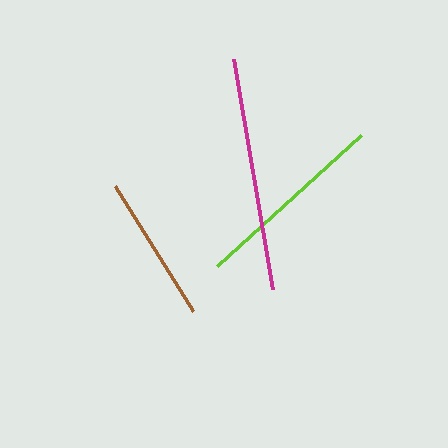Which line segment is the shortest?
The brown line is the shortest at approximately 148 pixels.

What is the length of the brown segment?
The brown segment is approximately 148 pixels long.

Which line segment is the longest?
The magenta line is the longest at approximately 234 pixels.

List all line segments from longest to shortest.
From longest to shortest: magenta, lime, brown.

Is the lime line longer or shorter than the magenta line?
The magenta line is longer than the lime line.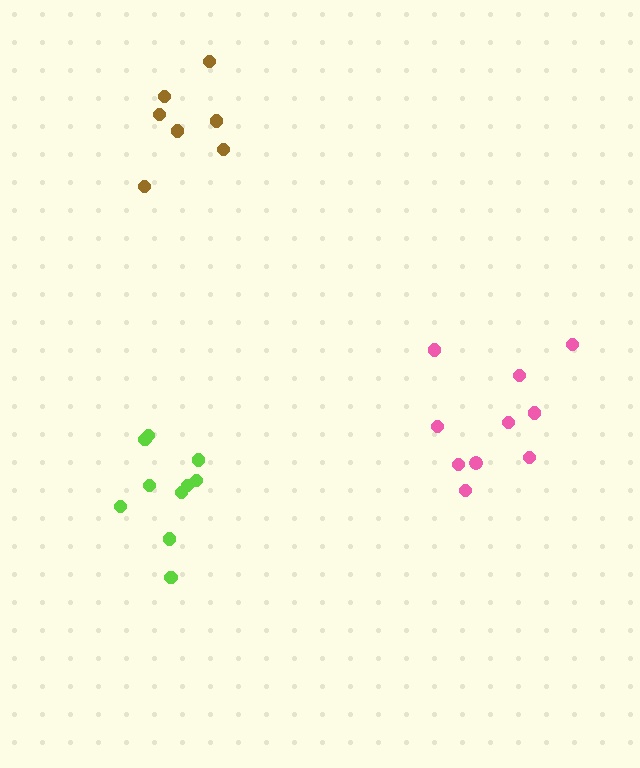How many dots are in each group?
Group 1: 10 dots, Group 2: 10 dots, Group 3: 7 dots (27 total).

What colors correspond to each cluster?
The clusters are colored: lime, pink, brown.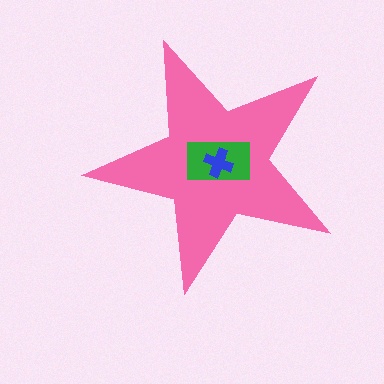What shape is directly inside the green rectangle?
The blue cross.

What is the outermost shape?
The pink star.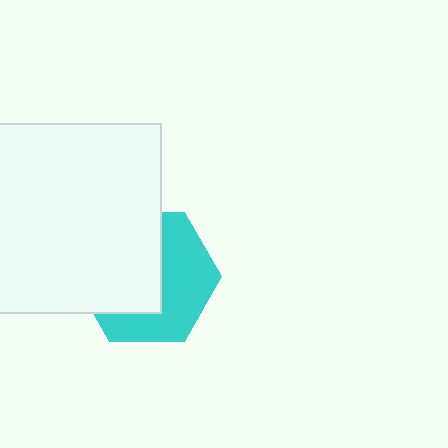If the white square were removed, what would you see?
You would see the complete cyan hexagon.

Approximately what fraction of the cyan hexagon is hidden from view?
Roughly 51% of the cyan hexagon is hidden behind the white square.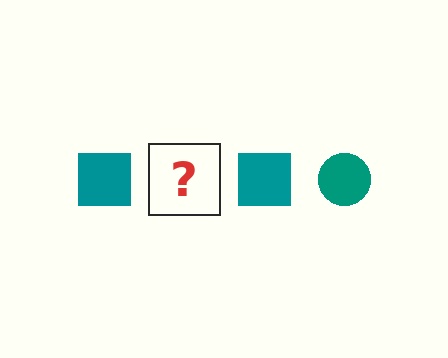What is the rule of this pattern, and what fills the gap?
The rule is that the pattern cycles through square, circle shapes in teal. The gap should be filled with a teal circle.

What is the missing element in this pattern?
The missing element is a teal circle.